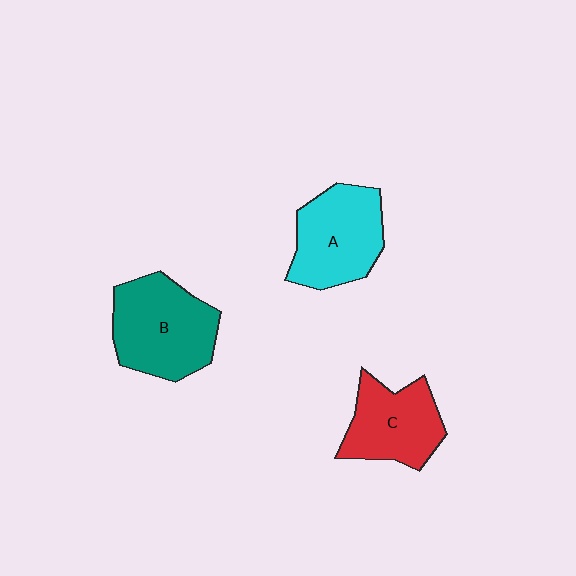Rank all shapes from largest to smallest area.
From largest to smallest: B (teal), A (cyan), C (red).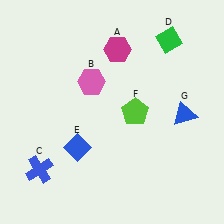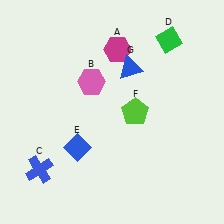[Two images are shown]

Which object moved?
The blue triangle (G) moved left.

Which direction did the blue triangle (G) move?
The blue triangle (G) moved left.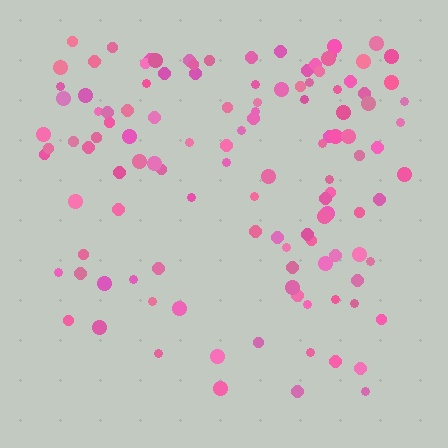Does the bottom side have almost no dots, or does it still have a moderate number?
Still a moderate number, just noticeably fewer than the top.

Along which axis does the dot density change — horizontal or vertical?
Vertical.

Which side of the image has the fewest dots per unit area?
The bottom.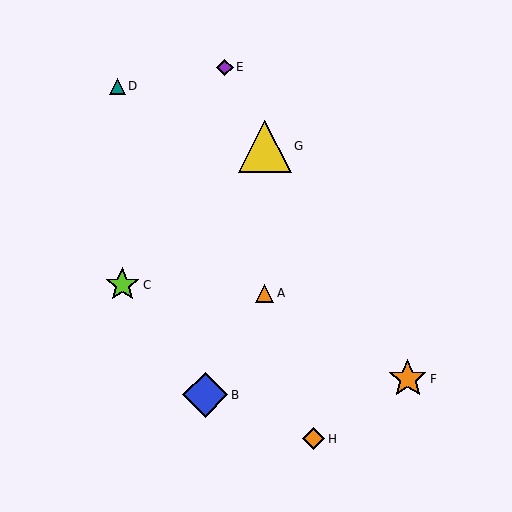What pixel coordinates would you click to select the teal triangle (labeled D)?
Click at (117, 86) to select the teal triangle D.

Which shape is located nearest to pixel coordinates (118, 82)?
The teal triangle (labeled D) at (117, 86) is nearest to that location.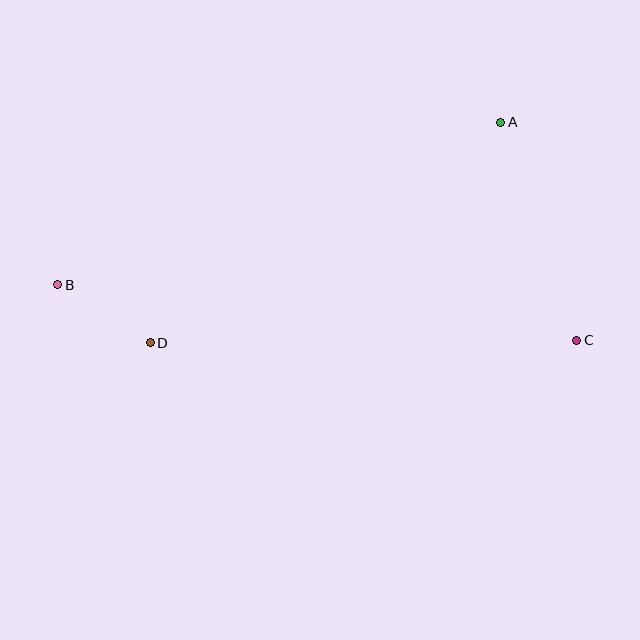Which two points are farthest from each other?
Points B and C are farthest from each other.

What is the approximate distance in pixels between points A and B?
The distance between A and B is approximately 472 pixels.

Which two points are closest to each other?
Points B and D are closest to each other.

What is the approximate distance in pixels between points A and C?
The distance between A and C is approximately 231 pixels.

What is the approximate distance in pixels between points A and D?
The distance between A and D is approximately 414 pixels.